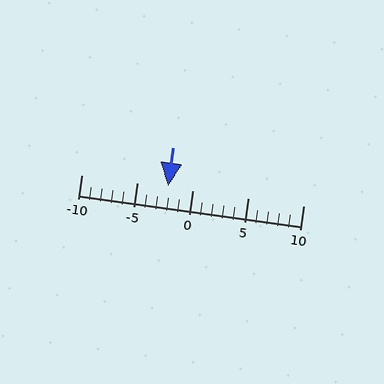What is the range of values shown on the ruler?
The ruler shows values from -10 to 10.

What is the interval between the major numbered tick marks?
The major tick marks are spaced 5 units apart.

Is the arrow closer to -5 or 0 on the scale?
The arrow is closer to 0.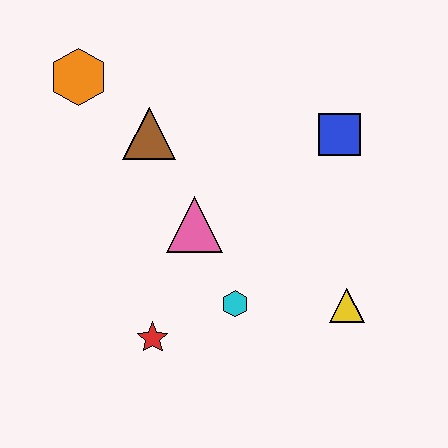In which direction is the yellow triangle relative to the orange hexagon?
The yellow triangle is to the right of the orange hexagon.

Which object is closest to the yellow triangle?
The cyan hexagon is closest to the yellow triangle.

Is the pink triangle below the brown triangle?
Yes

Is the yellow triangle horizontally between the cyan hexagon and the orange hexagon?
No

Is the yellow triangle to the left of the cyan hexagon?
No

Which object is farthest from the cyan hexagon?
The orange hexagon is farthest from the cyan hexagon.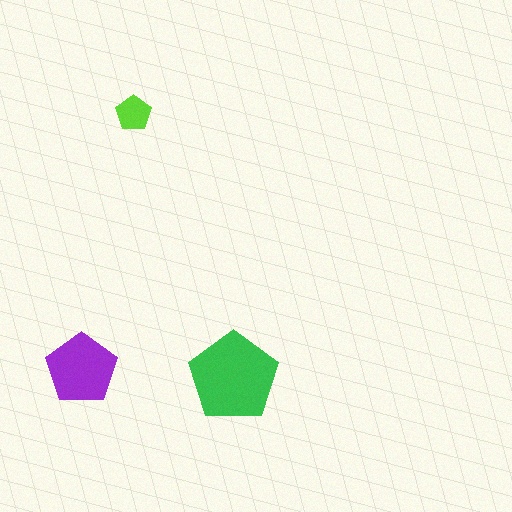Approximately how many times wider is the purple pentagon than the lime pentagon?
About 2 times wider.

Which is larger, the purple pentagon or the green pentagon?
The green one.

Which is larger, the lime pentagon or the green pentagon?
The green one.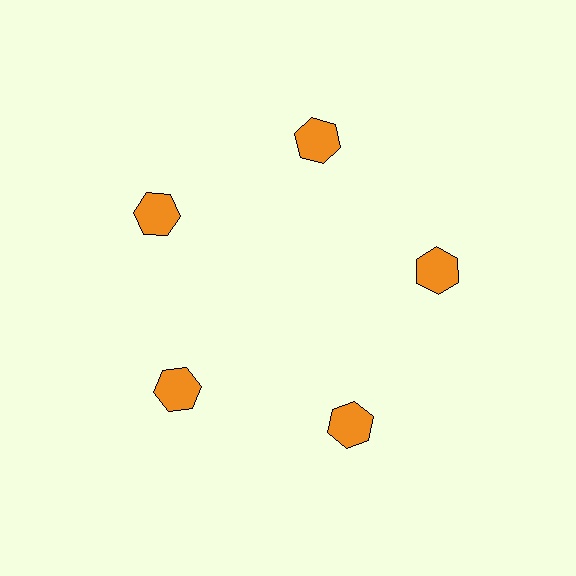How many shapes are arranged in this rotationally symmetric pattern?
There are 5 shapes, arranged in 5 groups of 1.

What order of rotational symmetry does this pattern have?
This pattern has 5-fold rotational symmetry.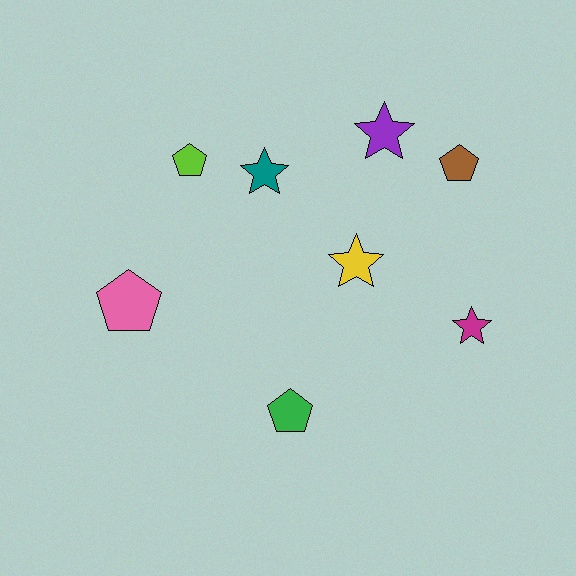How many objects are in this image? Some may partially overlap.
There are 8 objects.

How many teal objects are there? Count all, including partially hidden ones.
There is 1 teal object.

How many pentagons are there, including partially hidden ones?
There are 4 pentagons.